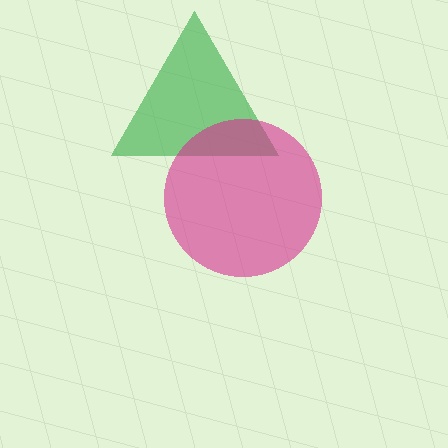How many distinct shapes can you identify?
There are 2 distinct shapes: a green triangle, a magenta circle.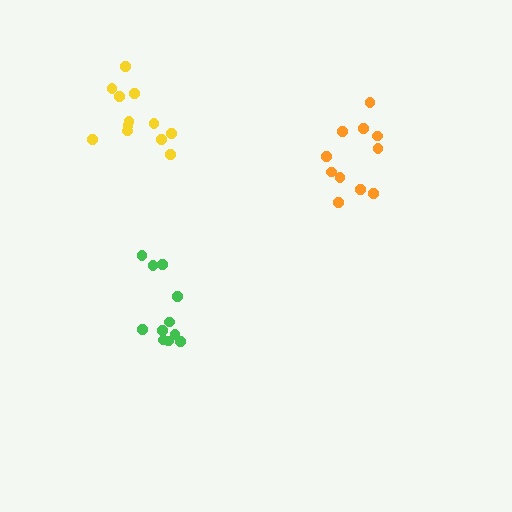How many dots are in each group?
Group 1: 11 dots, Group 2: 11 dots, Group 3: 12 dots (34 total).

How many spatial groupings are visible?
There are 3 spatial groupings.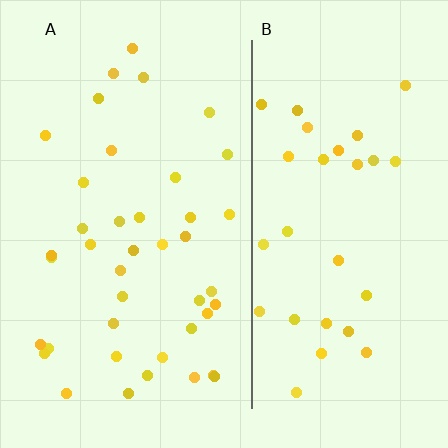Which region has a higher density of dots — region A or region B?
A (the left).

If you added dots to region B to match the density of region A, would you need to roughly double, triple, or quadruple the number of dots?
Approximately double.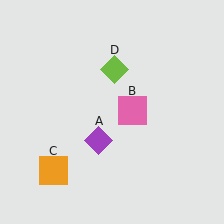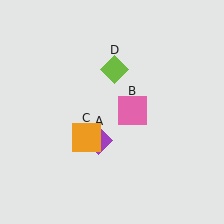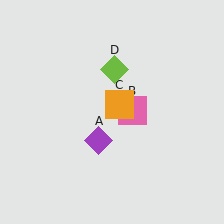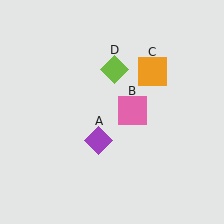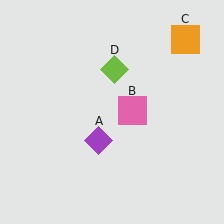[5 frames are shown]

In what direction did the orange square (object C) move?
The orange square (object C) moved up and to the right.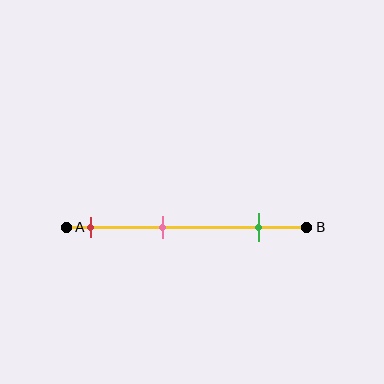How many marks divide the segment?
There are 3 marks dividing the segment.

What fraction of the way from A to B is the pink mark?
The pink mark is approximately 40% (0.4) of the way from A to B.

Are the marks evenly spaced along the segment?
Yes, the marks are approximately evenly spaced.